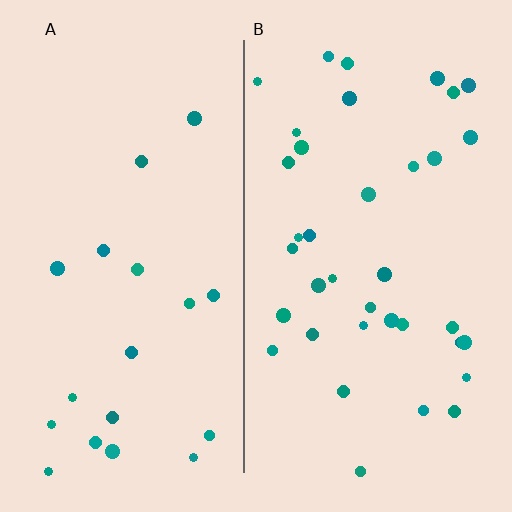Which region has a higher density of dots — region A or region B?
B (the right).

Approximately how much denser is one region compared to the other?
Approximately 1.9× — region B over region A.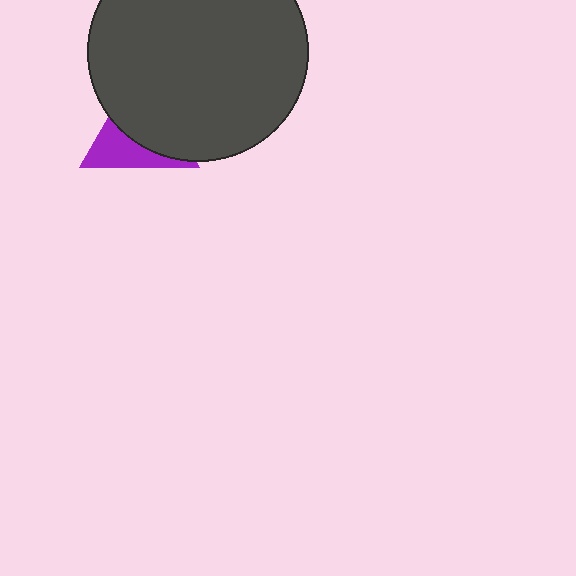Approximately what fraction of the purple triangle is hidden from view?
Roughly 61% of the purple triangle is hidden behind the dark gray circle.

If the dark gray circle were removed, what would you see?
You would see the complete purple triangle.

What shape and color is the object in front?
The object in front is a dark gray circle.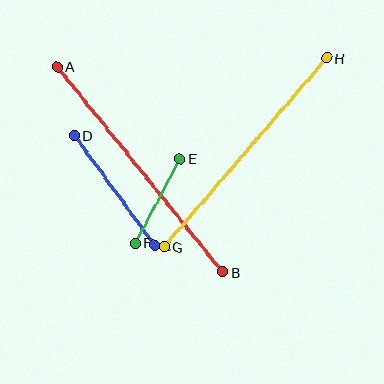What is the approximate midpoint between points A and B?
The midpoint is at approximately (140, 169) pixels.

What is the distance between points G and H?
The distance is approximately 249 pixels.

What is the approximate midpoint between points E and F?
The midpoint is at approximately (158, 201) pixels.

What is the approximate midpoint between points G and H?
The midpoint is at approximately (245, 152) pixels.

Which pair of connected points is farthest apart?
Points A and B are farthest apart.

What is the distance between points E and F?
The distance is approximately 96 pixels.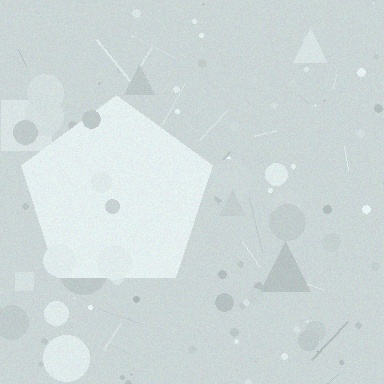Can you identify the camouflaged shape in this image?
The camouflaged shape is a pentagon.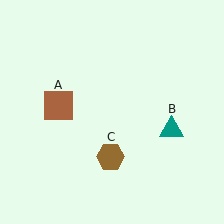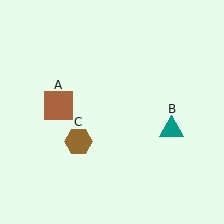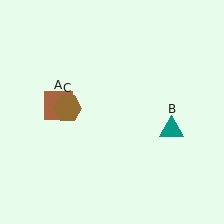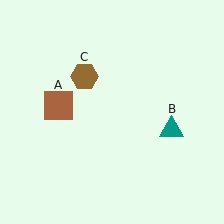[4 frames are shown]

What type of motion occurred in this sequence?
The brown hexagon (object C) rotated clockwise around the center of the scene.